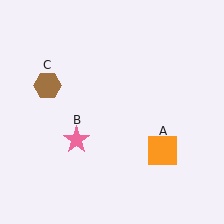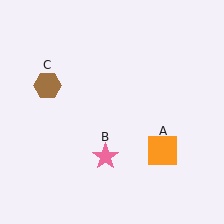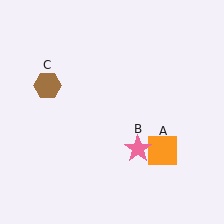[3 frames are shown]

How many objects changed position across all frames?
1 object changed position: pink star (object B).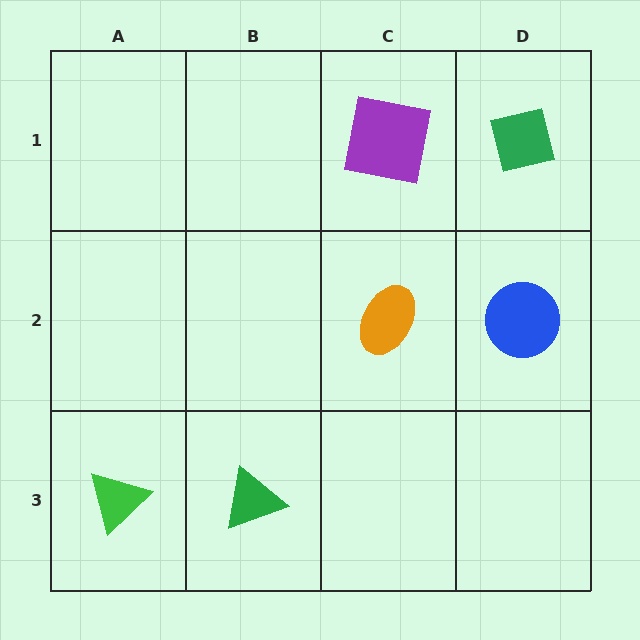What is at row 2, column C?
An orange ellipse.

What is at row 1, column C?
A purple square.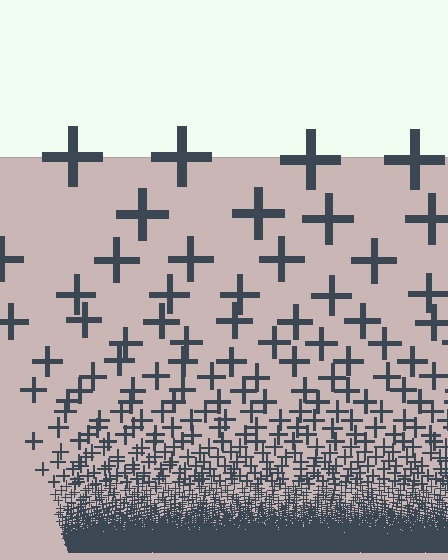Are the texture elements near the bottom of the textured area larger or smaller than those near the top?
Smaller. The gradient is inverted — elements near the bottom are smaller and denser.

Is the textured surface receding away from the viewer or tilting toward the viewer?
The surface appears to tilt toward the viewer. Texture elements get larger and sparser toward the top.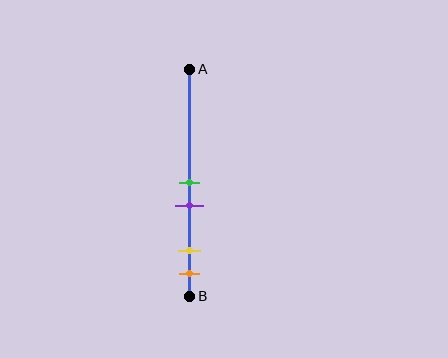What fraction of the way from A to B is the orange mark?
The orange mark is approximately 90% (0.9) of the way from A to B.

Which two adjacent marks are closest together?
The green and purple marks are the closest adjacent pair.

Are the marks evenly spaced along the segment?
No, the marks are not evenly spaced.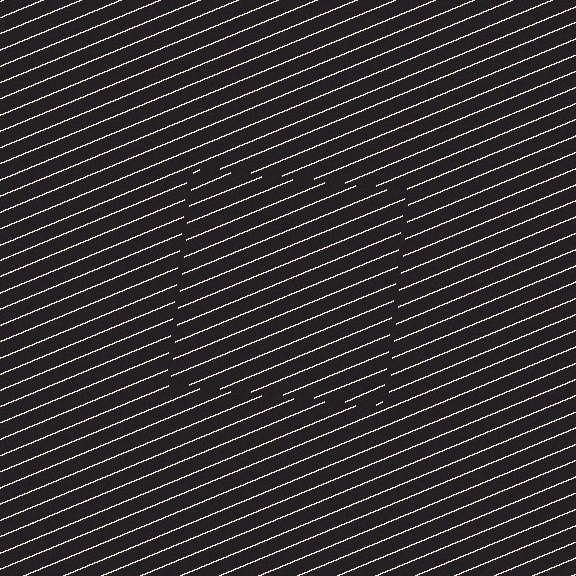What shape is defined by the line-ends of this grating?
An illusory square. The interior of the shape contains the same grating, shifted by half a period — the contour is defined by the phase discontinuity where line-ends from the inner and outer gratings abut.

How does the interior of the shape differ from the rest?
The interior of the shape contains the same grating, shifted by half a period — the contour is defined by the phase discontinuity where line-ends from the inner and outer gratings abut.